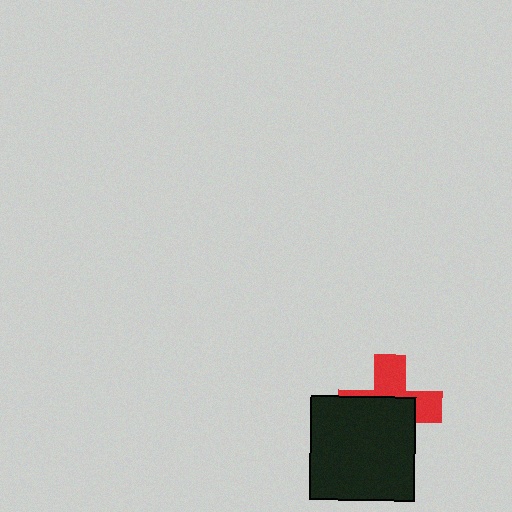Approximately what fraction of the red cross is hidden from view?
Roughly 57% of the red cross is hidden behind the black square.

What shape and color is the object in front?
The object in front is a black square.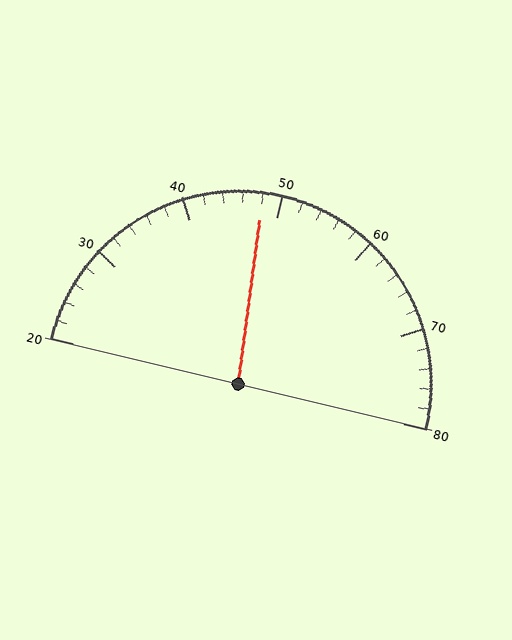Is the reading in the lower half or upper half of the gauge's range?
The reading is in the lower half of the range (20 to 80).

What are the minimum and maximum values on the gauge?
The gauge ranges from 20 to 80.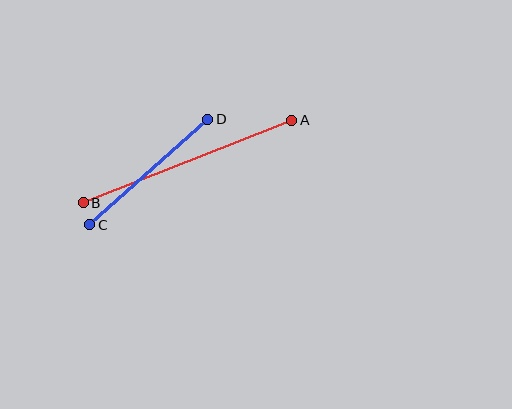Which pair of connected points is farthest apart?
Points A and B are farthest apart.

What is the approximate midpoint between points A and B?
The midpoint is at approximately (188, 162) pixels.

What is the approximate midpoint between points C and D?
The midpoint is at approximately (149, 172) pixels.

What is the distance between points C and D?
The distance is approximately 158 pixels.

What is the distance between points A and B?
The distance is approximately 224 pixels.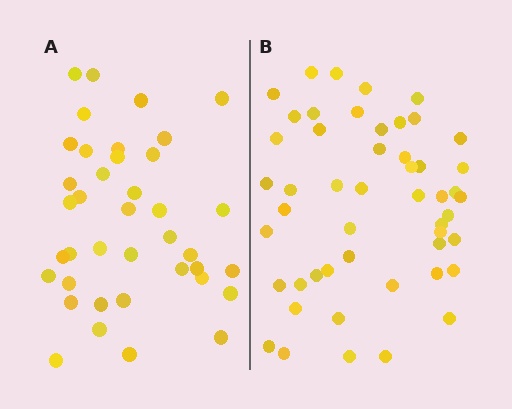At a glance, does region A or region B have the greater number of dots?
Region B (the right region) has more dots.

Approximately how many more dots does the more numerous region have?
Region B has roughly 12 or so more dots than region A.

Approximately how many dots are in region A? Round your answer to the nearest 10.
About 40 dots. (The exact count is 39, which rounds to 40.)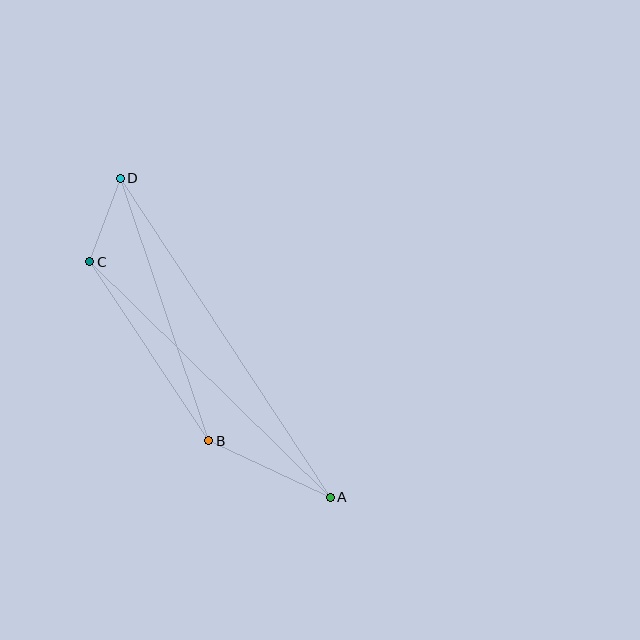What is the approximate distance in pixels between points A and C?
The distance between A and C is approximately 337 pixels.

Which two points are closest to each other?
Points C and D are closest to each other.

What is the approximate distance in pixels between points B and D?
The distance between B and D is approximately 277 pixels.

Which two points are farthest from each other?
Points A and D are farthest from each other.